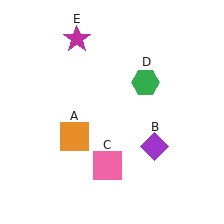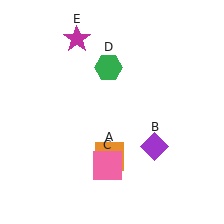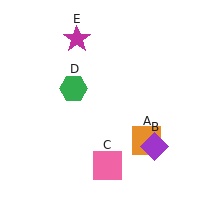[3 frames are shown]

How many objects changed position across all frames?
2 objects changed position: orange square (object A), green hexagon (object D).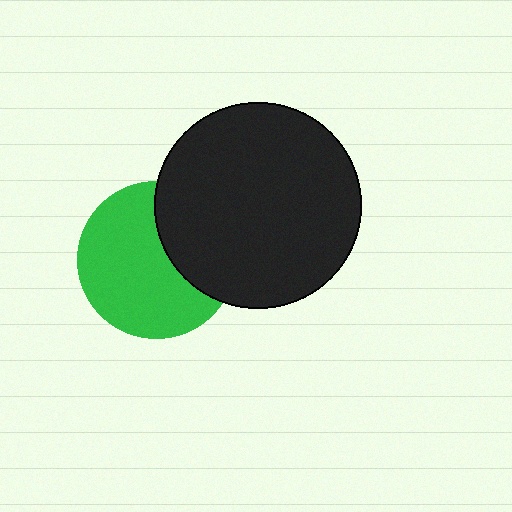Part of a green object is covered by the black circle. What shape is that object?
It is a circle.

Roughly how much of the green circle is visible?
Most of it is visible (roughly 66%).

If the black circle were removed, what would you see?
You would see the complete green circle.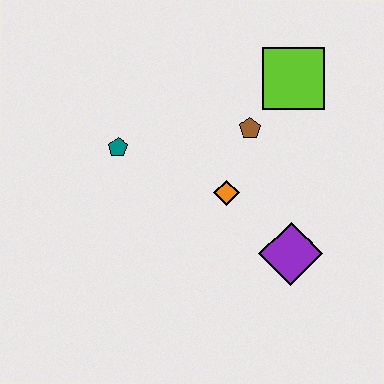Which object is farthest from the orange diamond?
The lime square is farthest from the orange diamond.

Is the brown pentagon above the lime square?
No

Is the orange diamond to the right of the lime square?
No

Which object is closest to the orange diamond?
The brown pentagon is closest to the orange diamond.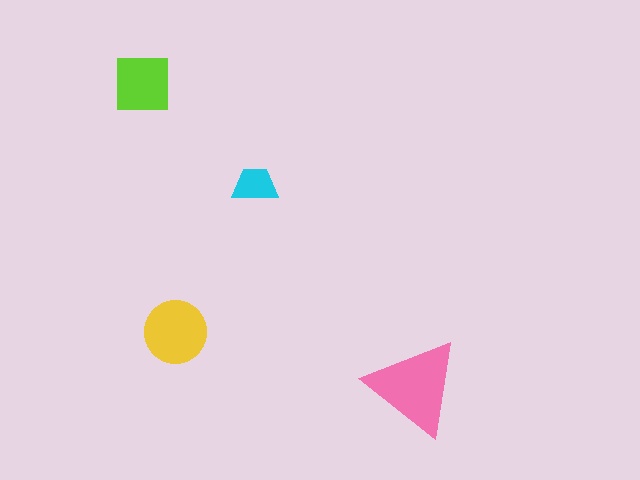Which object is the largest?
The pink triangle.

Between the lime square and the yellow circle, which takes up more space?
The yellow circle.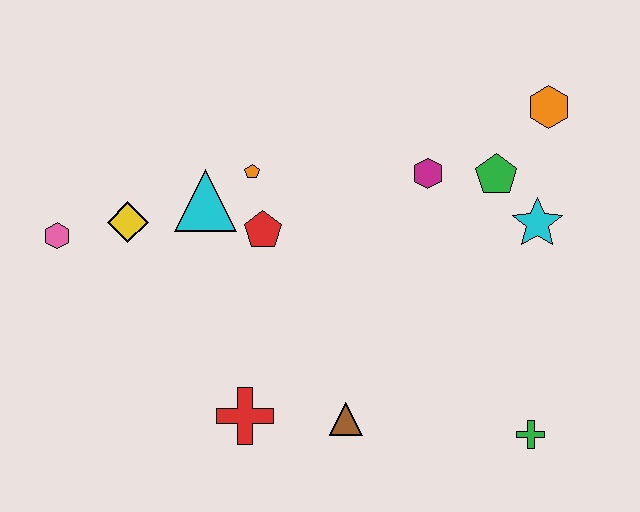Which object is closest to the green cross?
The brown triangle is closest to the green cross.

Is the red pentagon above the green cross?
Yes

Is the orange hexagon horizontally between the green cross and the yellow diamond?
No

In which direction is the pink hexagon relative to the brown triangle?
The pink hexagon is to the left of the brown triangle.